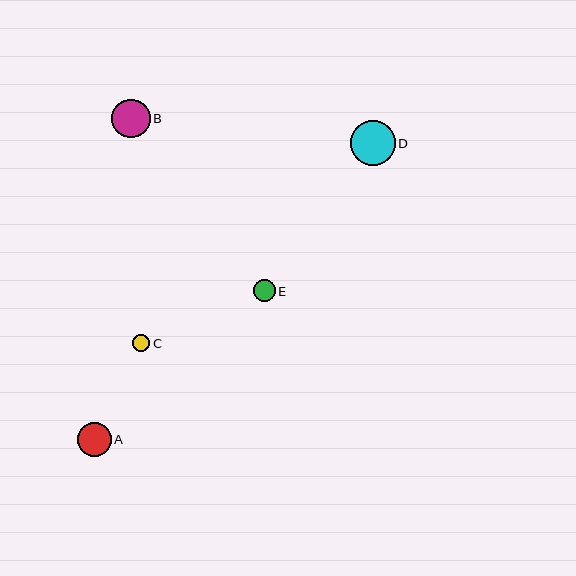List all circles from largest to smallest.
From largest to smallest: D, B, A, E, C.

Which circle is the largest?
Circle D is the largest with a size of approximately 45 pixels.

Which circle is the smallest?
Circle C is the smallest with a size of approximately 17 pixels.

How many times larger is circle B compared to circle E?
Circle B is approximately 1.8 times the size of circle E.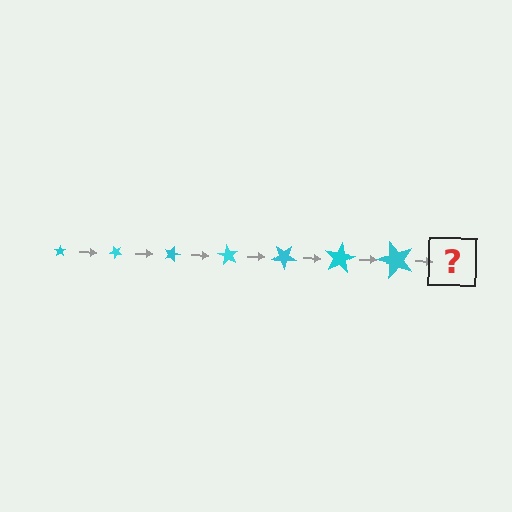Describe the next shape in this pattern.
It should be a star, larger than the previous one and rotated 315 degrees from the start.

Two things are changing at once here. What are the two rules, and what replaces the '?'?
The two rules are that the star grows larger each step and it rotates 45 degrees each step. The '?' should be a star, larger than the previous one and rotated 315 degrees from the start.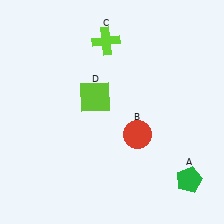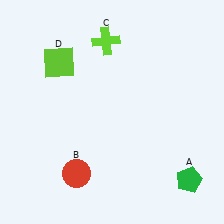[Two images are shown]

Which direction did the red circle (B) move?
The red circle (B) moved left.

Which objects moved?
The objects that moved are: the red circle (B), the lime square (D).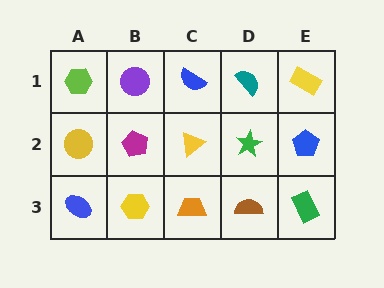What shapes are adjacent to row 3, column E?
A blue pentagon (row 2, column E), a brown semicircle (row 3, column D).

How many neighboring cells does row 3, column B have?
3.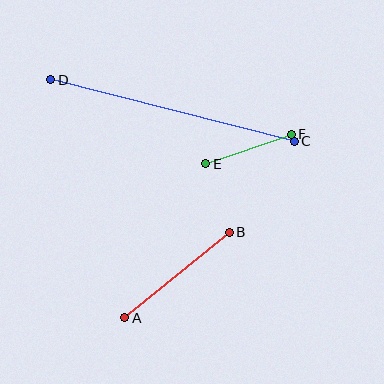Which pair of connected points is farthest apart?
Points C and D are farthest apart.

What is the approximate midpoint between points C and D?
The midpoint is at approximately (173, 110) pixels.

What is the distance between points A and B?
The distance is approximately 135 pixels.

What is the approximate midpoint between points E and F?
The midpoint is at approximately (248, 149) pixels.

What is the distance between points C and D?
The distance is approximately 251 pixels.